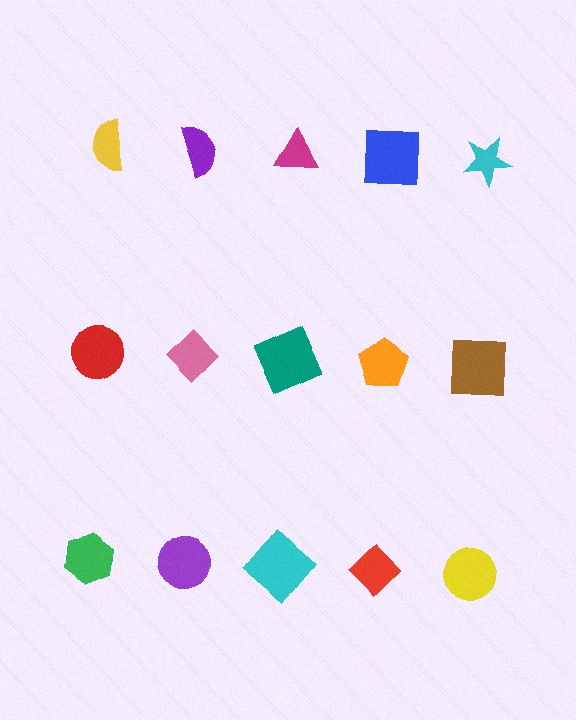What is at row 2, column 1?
A red circle.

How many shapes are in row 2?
5 shapes.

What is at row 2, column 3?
A teal square.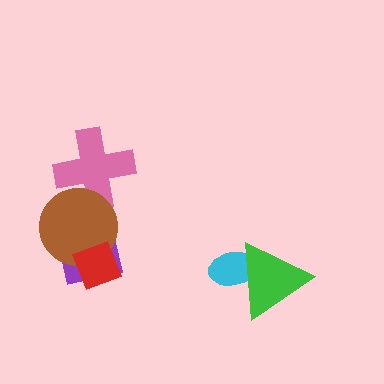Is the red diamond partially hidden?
No, no other shape covers it.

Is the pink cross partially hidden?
Yes, it is partially covered by another shape.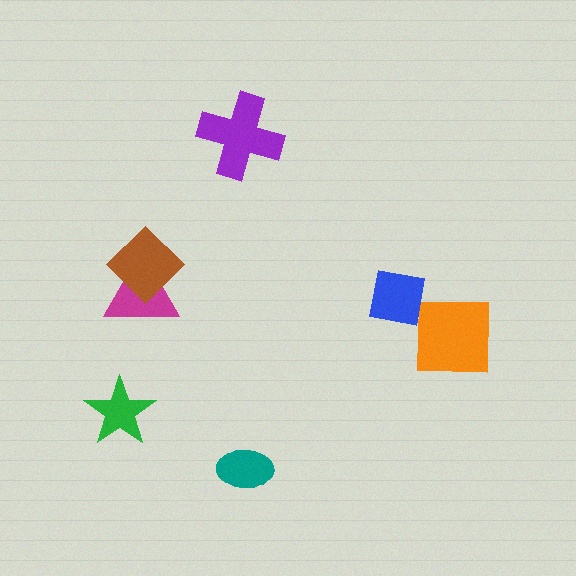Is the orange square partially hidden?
Yes, it is partially covered by another shape.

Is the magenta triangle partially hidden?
Yes, it is partially covered by another shape.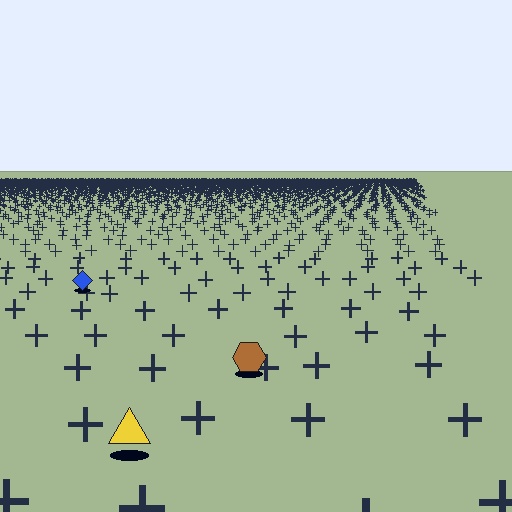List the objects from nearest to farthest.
From nearest to farthest: the yellow triangle, the brown hexagon, the blue diamond.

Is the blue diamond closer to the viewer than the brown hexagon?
No. The brown hexagon is closer — you can tell from the texture gradient: the ground texture is coarser near it.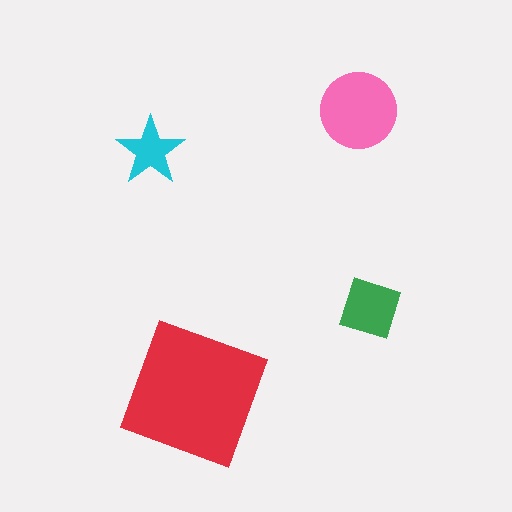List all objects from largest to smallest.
The red square, the pink circle, the green diamond, the cyan star.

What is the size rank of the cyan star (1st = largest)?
4th.